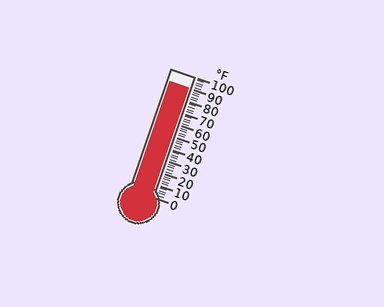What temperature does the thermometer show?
The thermometer shows approximately 90°F.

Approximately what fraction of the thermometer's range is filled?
The thermometer is filled to approximately 90% of its range.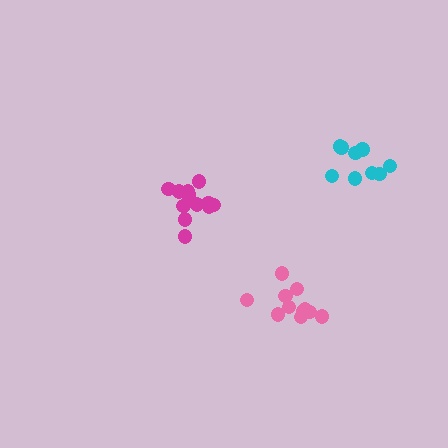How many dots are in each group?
Group 1: 12 dots, Group 2: 9 dots, Group 3: 11 dots (32 total).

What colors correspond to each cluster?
The clusters are colored: magenta, cyan, pink.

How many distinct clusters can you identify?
There are 3 distinct clusters.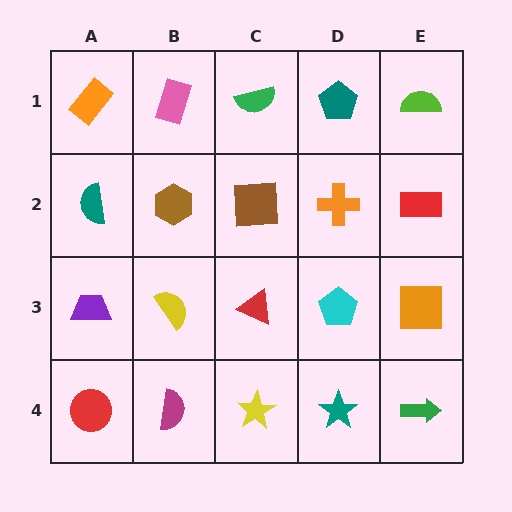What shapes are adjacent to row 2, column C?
A green semicircle (row 1, column C), a red triangle (row 3, column C), a brown hexagon (row 2, column B), an orange cross (row 2, column D).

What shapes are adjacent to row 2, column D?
A teal pentagon (row 1, column D), a cyan pentagon (row 3, column D), a brown square (row 2, column C), a red rectangle (row 2, column E).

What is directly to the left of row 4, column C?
A magenta semicircle.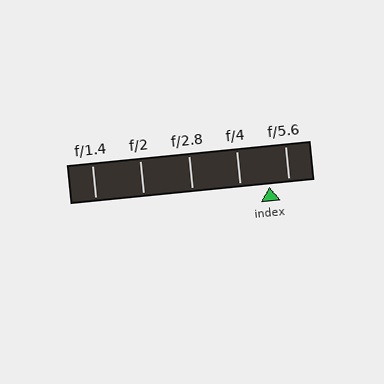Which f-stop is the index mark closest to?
The index mark is closest to f/5.6.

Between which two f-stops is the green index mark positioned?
The index mark is between f/4 and f/5.6.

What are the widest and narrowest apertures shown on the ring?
The widest aperture shown is f/1.4 and the narrowest is f/5.6.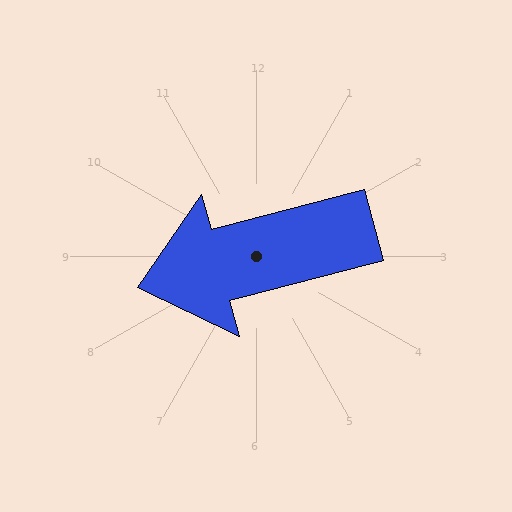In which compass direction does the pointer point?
West.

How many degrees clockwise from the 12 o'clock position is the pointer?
Approximately 255 degrees.